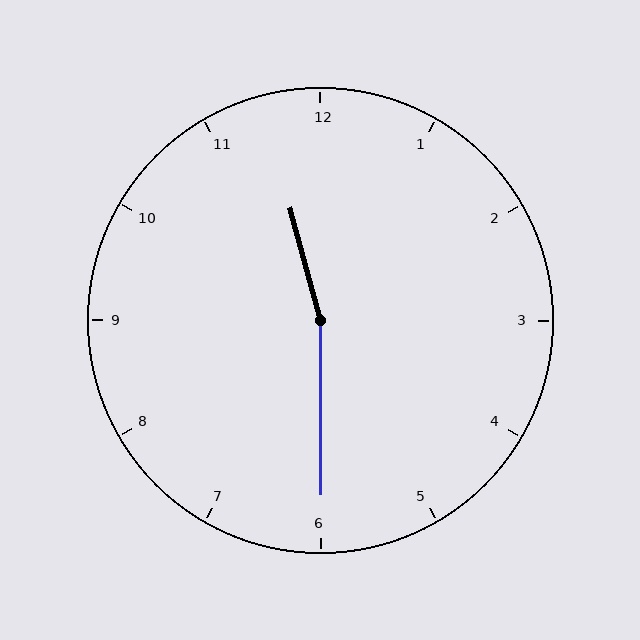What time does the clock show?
11:30.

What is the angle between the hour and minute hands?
Approximately 165 degrees.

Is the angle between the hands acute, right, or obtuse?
It is obtuse.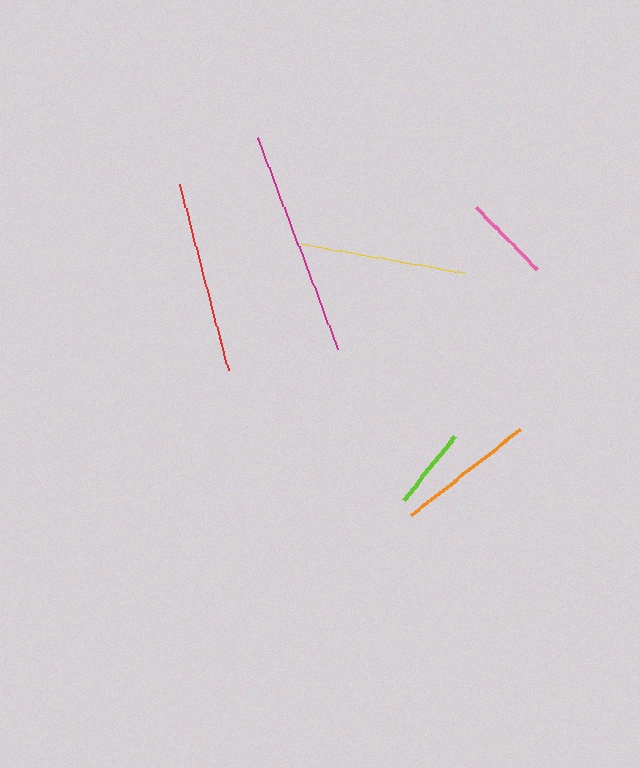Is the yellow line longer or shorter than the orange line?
The yellow line is longer than the orange line.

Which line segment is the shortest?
The lime line is the shortest at approximately 82 pixels.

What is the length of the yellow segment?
The yellow segment is approximately 166 pixels long.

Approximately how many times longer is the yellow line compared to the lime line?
The yellow line is approximately 2.0 times the length of the lime line.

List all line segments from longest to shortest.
From longest to shortest: magenta, red, yellow, orange, pink, lime.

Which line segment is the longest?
The magenta line is the longest at approximately 226 pixels.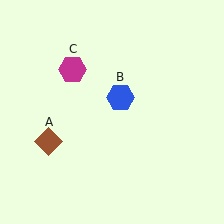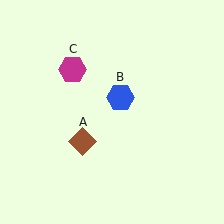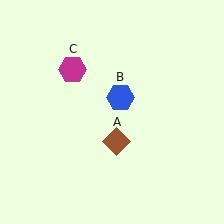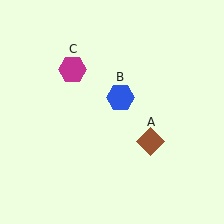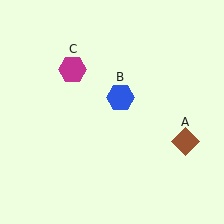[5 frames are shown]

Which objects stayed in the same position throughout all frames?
Blue hexagon (object B) and magenta hexagon (object C) remained stationary.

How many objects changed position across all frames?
1 object changed position: brown diamond (object A).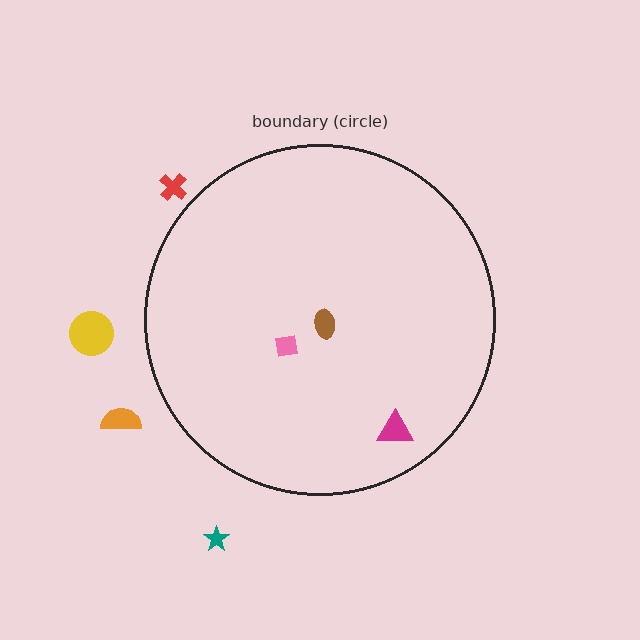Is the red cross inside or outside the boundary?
Outside.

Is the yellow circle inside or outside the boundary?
Outside.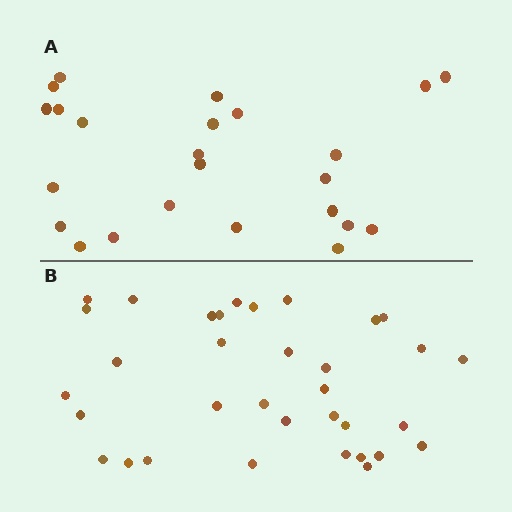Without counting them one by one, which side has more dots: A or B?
Region B (the bottom region) has more dots.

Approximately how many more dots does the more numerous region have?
Region B has roughly 10 or so more dots than region A.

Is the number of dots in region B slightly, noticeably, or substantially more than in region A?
Region B has noticeably more, but not dramatically so. The ratio is roughly 1.4 to 1.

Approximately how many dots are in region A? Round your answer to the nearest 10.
About 20 dots. (The exact count is 24, which rounds to 20.)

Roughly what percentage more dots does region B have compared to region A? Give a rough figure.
About 40% more.